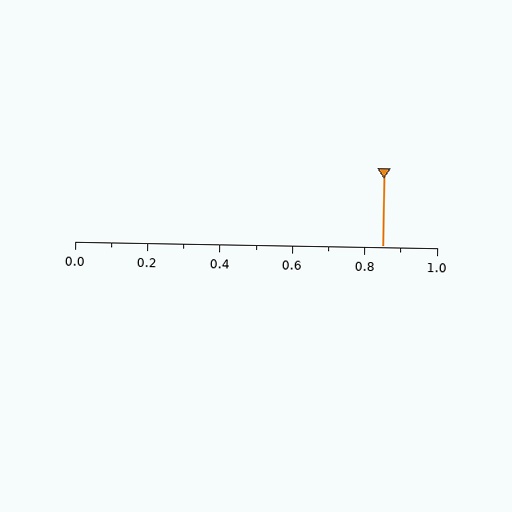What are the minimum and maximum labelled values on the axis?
The axis runs from 0.0 to 1.0.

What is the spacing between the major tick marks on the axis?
The major ticks are spaced 0.2 apart.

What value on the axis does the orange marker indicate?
The marker indicates approximately 0.85.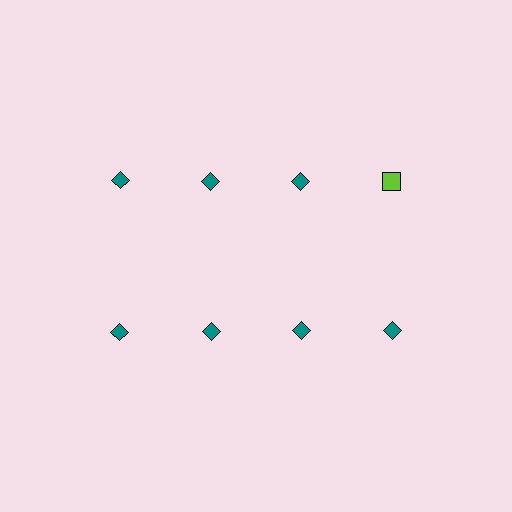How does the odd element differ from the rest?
It differs in both color (lime instead of teal) and shape (square instead of diamond).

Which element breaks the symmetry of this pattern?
The lime square in the top row, second from right column breaks the symmetry. All other shapes are teal diamonds.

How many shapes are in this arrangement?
There are 8 shapes arranged in a grid pattern.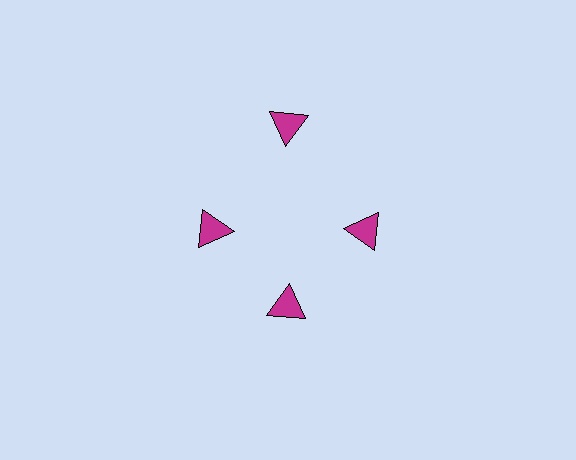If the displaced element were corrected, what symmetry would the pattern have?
It would have 4-fold rotational symmetry — the pattern would map onto itself every 90 degrees.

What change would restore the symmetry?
The symmetry would be restored by moving it inward, back onto the ring so that all 4 triangles sit at equal angles and equal distance from the center.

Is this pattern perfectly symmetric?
No. The 4 magenta triangles are arranged in a ring, but one element near the 12 o'clock position is pushed outward from the center, breaking the 4-fold rotational symmetry.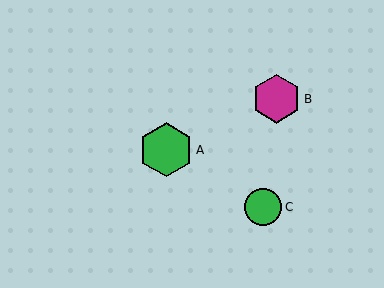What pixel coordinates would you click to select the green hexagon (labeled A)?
Click at (166, 150) to select the green hexagon A.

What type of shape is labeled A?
Shape A is a green hexagon.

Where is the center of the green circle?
The center of the green circle is at (263, 207).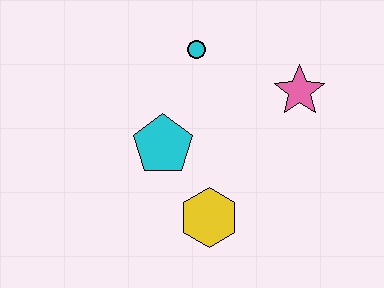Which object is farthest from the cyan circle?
The yellow hexagon is farthest from the cyan circle.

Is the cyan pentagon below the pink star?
Yes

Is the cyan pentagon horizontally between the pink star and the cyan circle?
No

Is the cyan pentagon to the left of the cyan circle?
Yes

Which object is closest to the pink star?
The cyan circle is closest to the pink star.